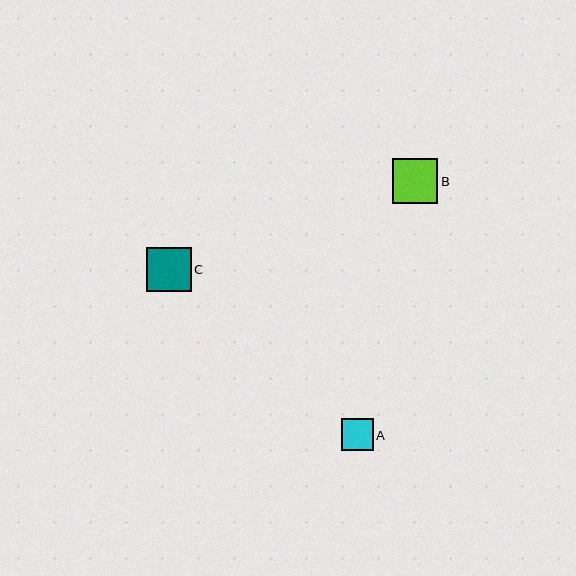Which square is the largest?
Square B is the largest with a size of approximately 46 pixels.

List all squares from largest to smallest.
From largest to smallest: B, C, A.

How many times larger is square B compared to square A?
Square B is approximately 1.4 times the size of square A.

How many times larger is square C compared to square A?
Square C is approximately 1.4 times the size of square A.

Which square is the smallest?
Square A is the smallest with a size of approximately 32 pixels.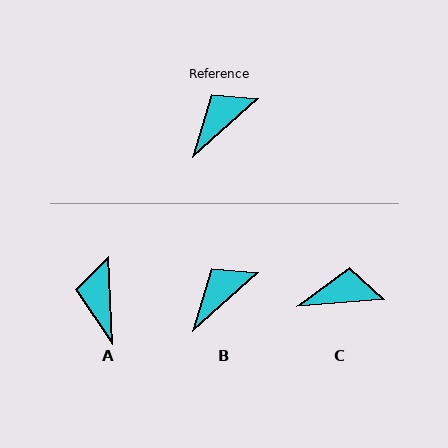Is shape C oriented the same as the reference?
No, it is off by about 37 degrees.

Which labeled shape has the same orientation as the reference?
B.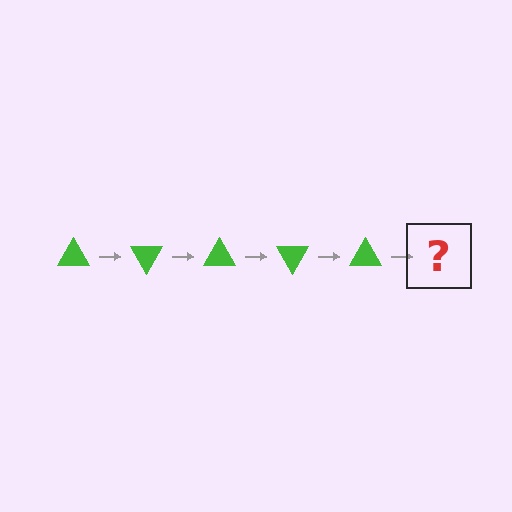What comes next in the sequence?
The next element should be a green triangle rotated 300 degrees.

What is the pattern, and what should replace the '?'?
The pattern is that the triangle rotates 60 degrees each step. The '?' should be a green triangle rotated 300 degrees.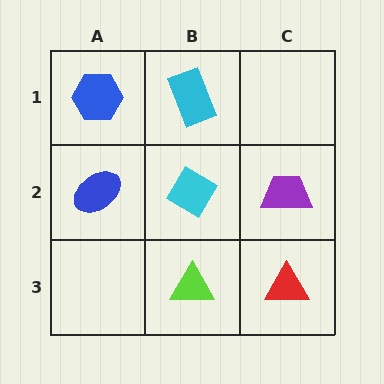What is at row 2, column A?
A blue ellipse.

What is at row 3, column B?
A lime triangle.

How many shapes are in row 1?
2 shapes.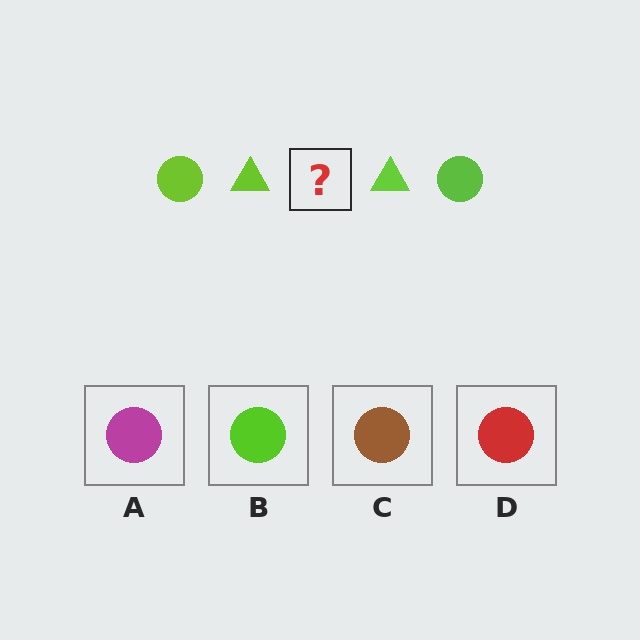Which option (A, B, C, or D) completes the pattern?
B.